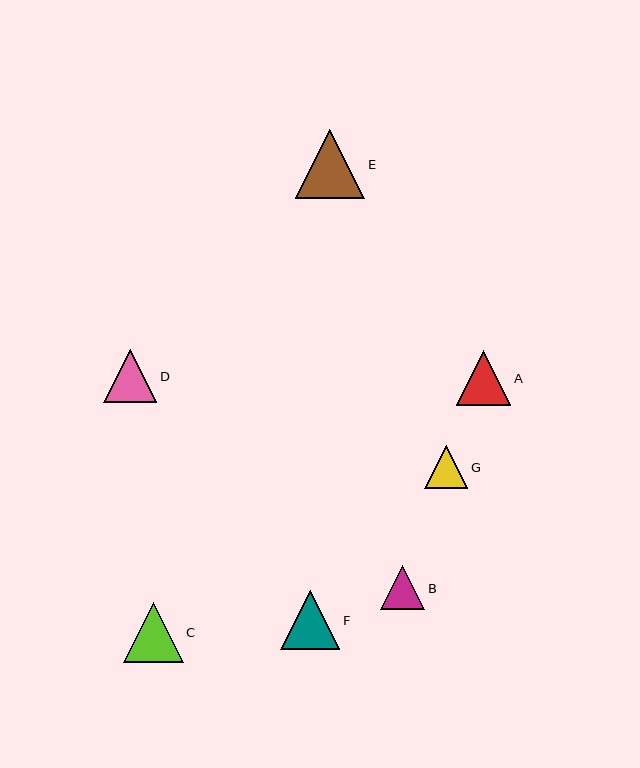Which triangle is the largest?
Triangle E is the largest with a size of approximately 69 pixels.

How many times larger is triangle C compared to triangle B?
Triangle C is approximately 1.3 times the size of triangle B.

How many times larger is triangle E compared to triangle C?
Triangle E is approximately 1.2 times the size of triangle C.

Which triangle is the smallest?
Triangle G is the smallest with a size of approximately 43 pixels.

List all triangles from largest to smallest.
From largest to smallest: E, C, F, A, D, B, G.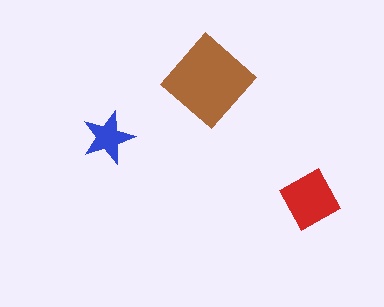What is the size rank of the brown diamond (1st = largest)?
1st.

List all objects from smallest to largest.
The blue star, the red diamond, the brown diamond.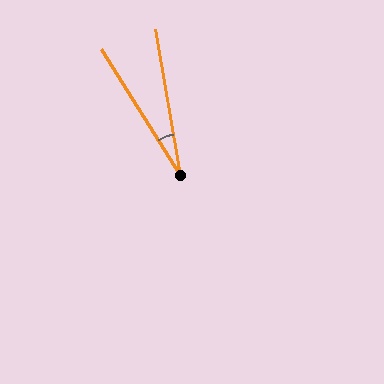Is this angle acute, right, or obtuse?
It is acute.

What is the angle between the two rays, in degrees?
Approximately 22 degrees.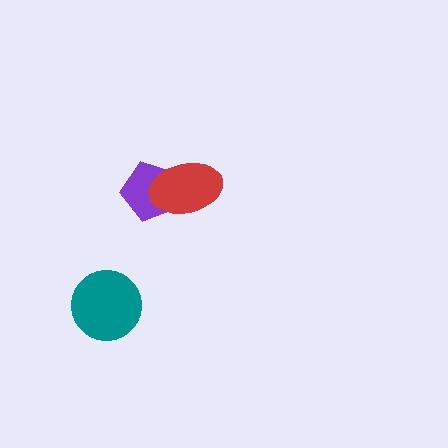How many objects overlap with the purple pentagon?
1 object overlaps with the purple pentagon.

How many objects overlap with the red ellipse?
1 object overlaps with the red ellipse.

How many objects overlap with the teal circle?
0 objects overlap with the teal circle.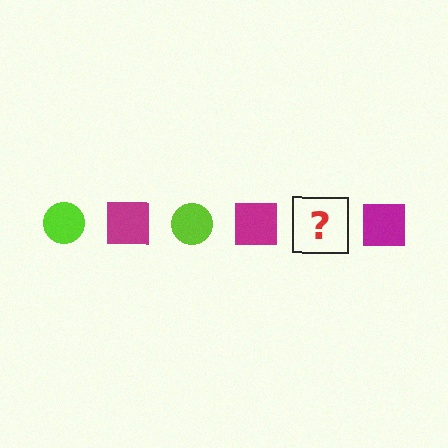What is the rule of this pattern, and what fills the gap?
The rule is that the pattern alternates between lime circle and magenta square. The gap should be filled with a lime circle.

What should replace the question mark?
The question mark should be replaced with a lime circle.